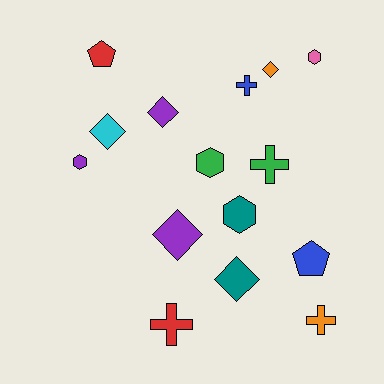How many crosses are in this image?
There are 4 crosses.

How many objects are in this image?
There are 15 objects.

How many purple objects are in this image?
There are 3 purple objects.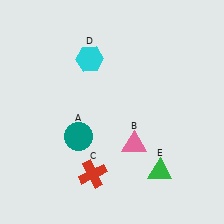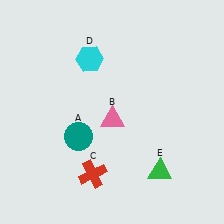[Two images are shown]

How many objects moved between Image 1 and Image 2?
1 object moved between the two images.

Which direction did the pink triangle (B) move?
The pink triangle (B) moved up.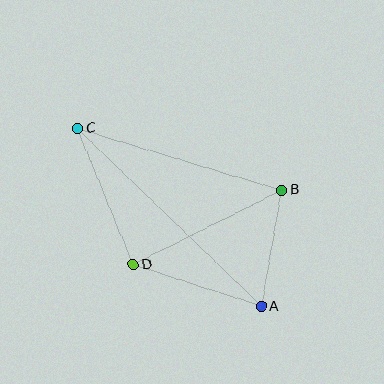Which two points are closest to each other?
Points A and B are closest to each other.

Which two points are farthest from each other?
Points A and C are farthest from each other.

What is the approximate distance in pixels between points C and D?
The distance between C and D is approximately 147 pixels.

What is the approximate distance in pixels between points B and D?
The distance between B and D is approximately 166 pixels.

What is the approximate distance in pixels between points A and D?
The distance between A and D is approximately 135 pixels.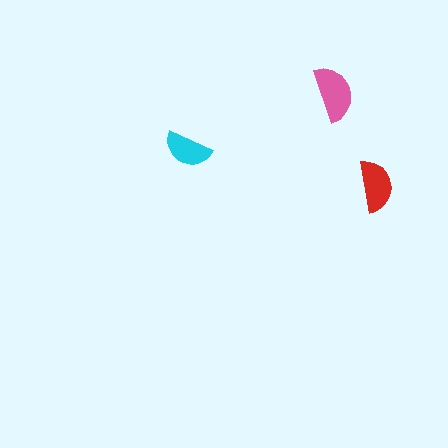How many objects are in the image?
There are 3 objects in the image.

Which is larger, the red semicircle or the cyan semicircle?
The red one.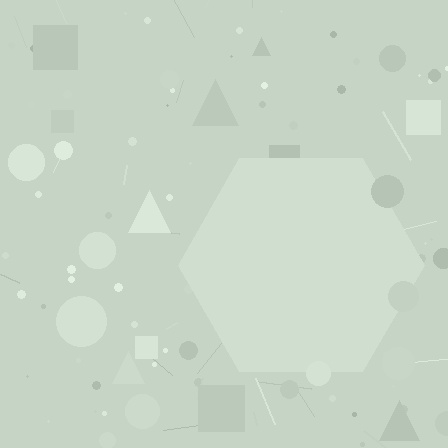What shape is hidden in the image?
A hexagon is hidden in the image.